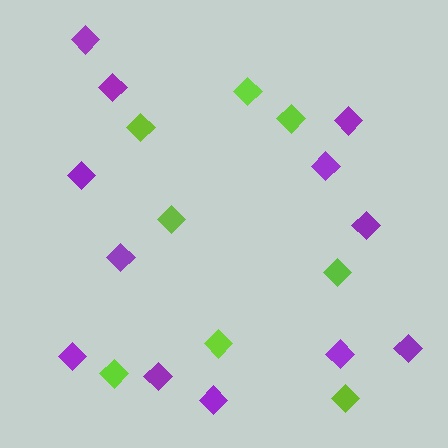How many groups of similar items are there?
There are 2 groups: one group of lime diamonds (8) and one group of purple diamonds (12).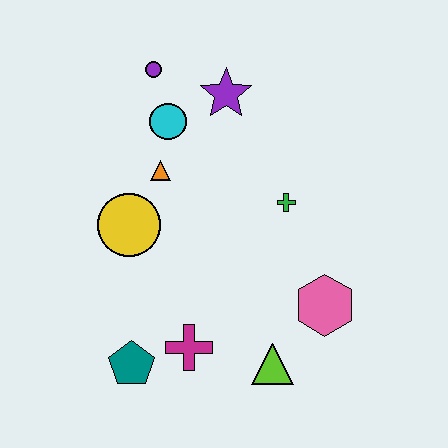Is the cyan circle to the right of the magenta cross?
No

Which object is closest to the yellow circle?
The orange triangle is closest to the yellow circle.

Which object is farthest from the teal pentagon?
The purple circle is farthest from the teal pentagon.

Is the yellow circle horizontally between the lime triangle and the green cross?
No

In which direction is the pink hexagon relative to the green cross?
The pink hexagon is below the green cross.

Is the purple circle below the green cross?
No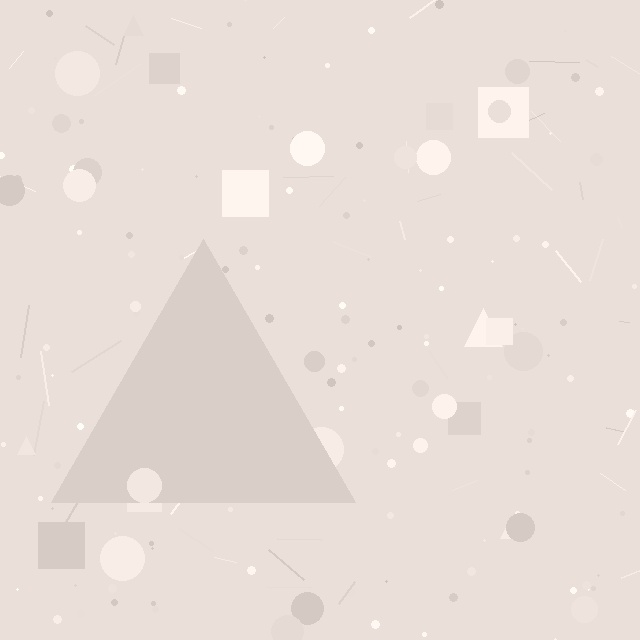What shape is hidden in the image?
A triangle is hidden in the image.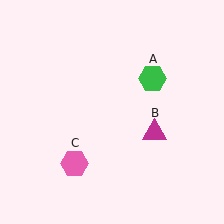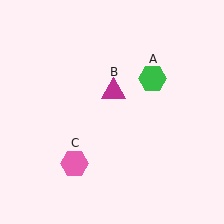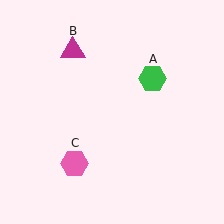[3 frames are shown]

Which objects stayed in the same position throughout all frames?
Green hexagon (object A) and pink hexagon (object C) remained stationary.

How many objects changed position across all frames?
1 object changed position: magenta triangle (object B).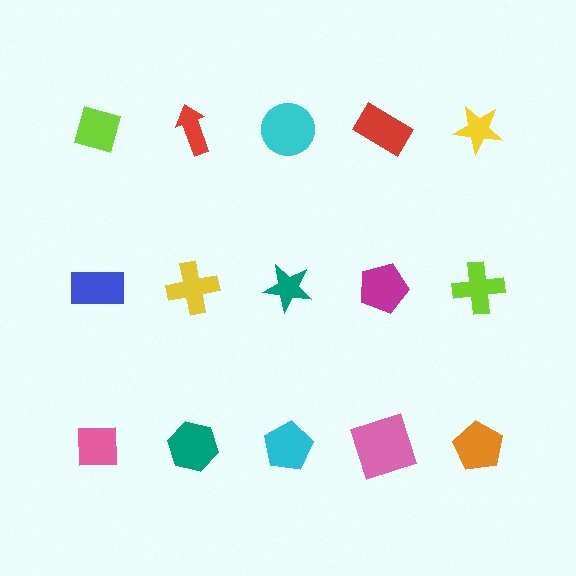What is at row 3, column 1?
A pink square.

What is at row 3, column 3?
A cyan pentagon.